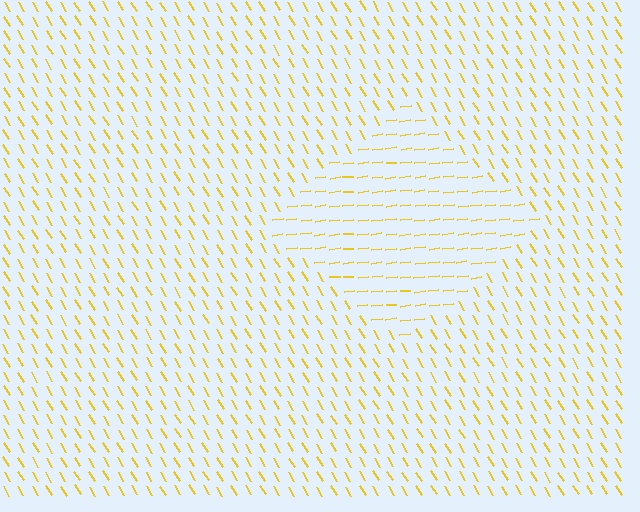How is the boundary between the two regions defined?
The boundary is defined purely by a change in line orientation (approximately 67 degrees difference). All lines are the same color and thickness.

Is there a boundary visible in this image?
Yes, there is a texture boundary formed by a change in line orientation.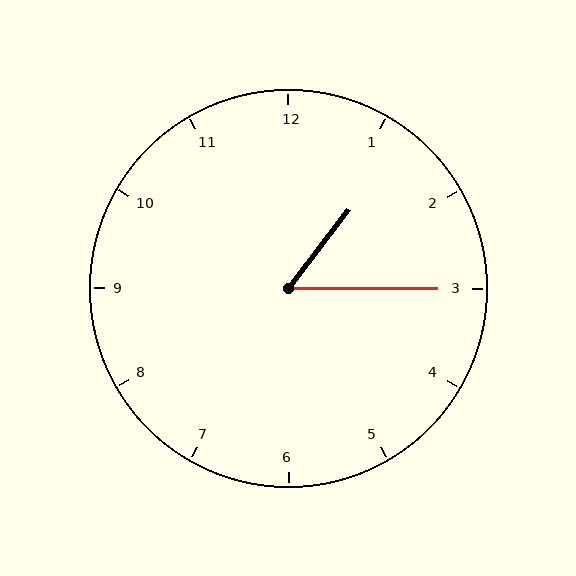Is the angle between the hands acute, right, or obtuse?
It is acute.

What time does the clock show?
1:15.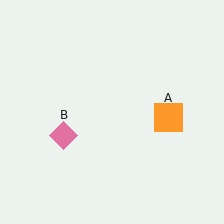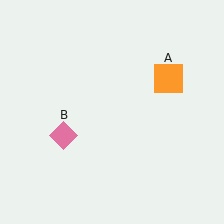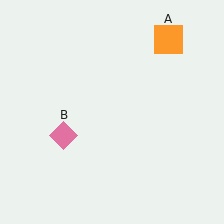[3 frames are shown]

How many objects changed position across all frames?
1 object changed position: orange square (object A).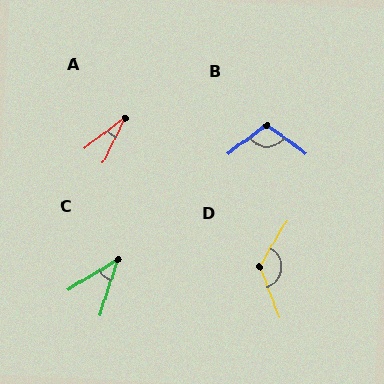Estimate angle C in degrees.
Approximately 41 degrees.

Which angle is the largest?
D, at approximately 129 degrees.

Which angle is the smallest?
A, at approximately 27 degrees.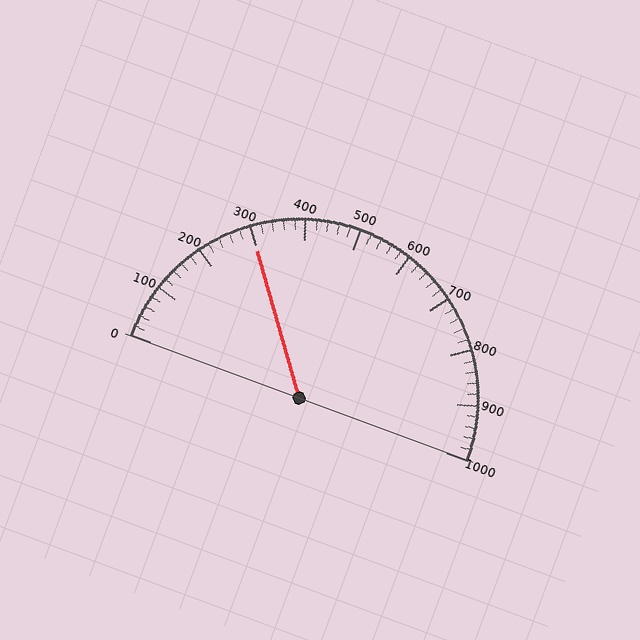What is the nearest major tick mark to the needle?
The nearest major tick mark is 300.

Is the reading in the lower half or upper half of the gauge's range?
The reading is in the lower half of the range (0 to 1000).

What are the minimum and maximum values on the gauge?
The gauge ranges from 0 to 1000.